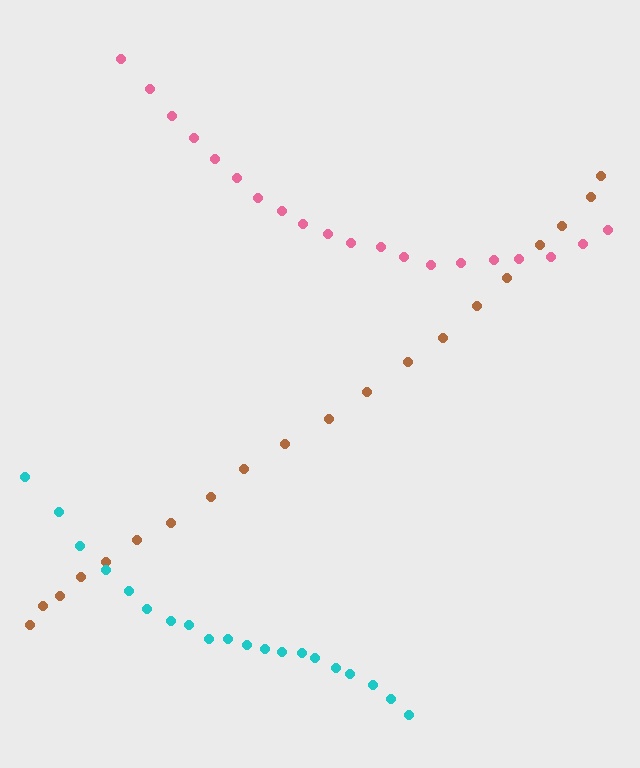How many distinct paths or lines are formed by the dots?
There are 3 distinct paths.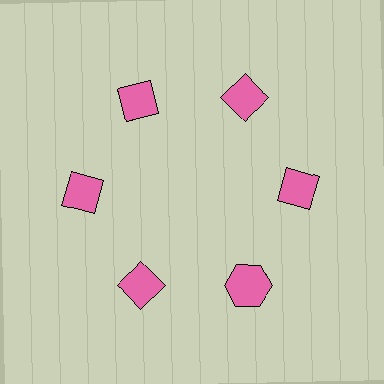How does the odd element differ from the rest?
It has a different shape: hexagon instead of diamond.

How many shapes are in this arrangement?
There are 6 shapes arranged in a ring pattern.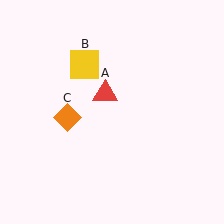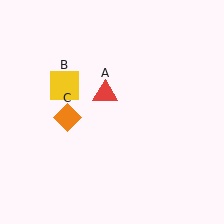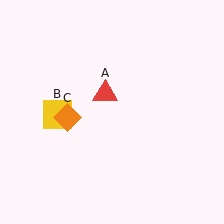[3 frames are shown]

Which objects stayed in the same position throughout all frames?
Red triangle (object A) and orange diamond (object C) remained stationary.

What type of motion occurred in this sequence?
The yellow square (object B) rotated counterclockwise around the center of the scene.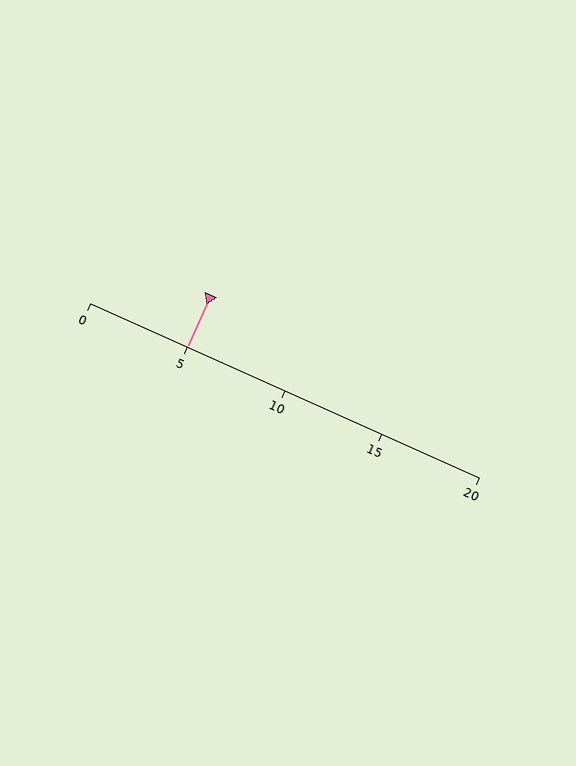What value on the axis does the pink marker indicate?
The marker indicates approximately 5.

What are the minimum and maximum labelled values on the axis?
The axis runs from 0 to 20.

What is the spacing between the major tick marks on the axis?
The major ticks are spaced 5 apart.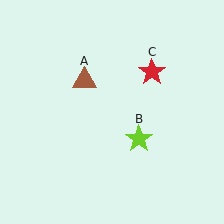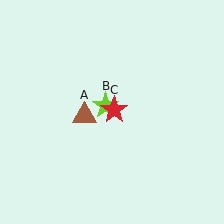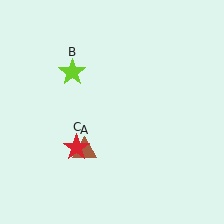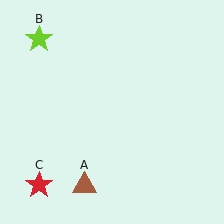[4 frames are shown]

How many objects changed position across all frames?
3 objects changed position: brown triangle (object A), lime star (object B), red star (object C).